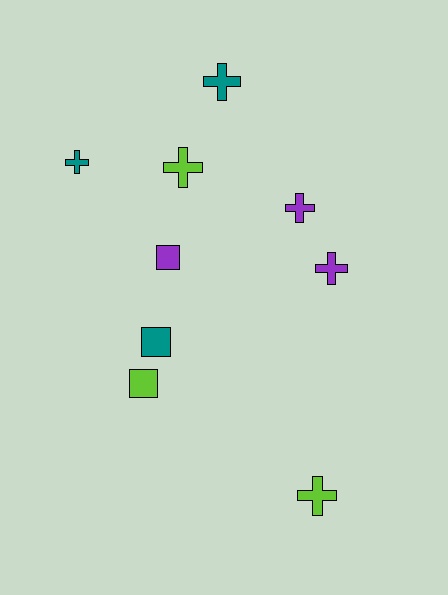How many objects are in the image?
There are 9 objects.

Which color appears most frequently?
Lime, with 3 objects.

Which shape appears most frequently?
Cross, with 6 objects.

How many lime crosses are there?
There are 2 lime crosses.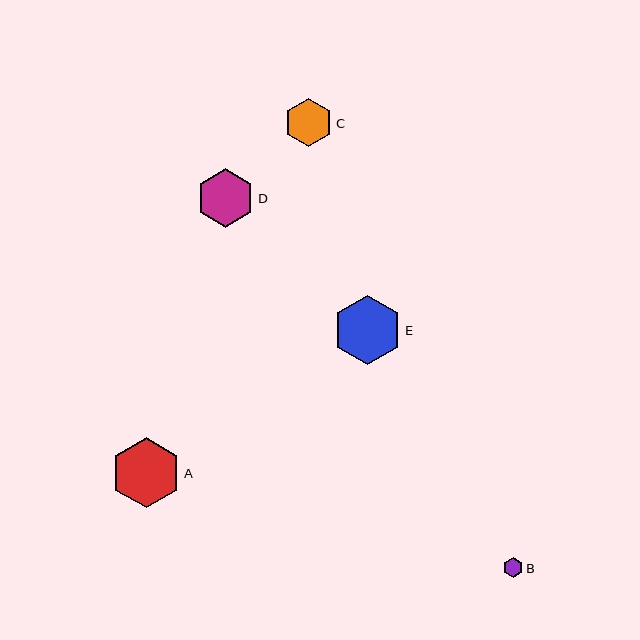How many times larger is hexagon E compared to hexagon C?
Hexagon E is approximately 1.4 times the size of hexagon C.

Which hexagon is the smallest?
Hexagon B is the smallest with a size of approximately 20 pixels.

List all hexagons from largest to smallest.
From largest to smallest: A, E, D, C, B.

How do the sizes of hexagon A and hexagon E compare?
Hexagon A and hexagon E are approximately the same size.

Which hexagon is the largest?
Hexagon A is the largest with a size of approximately 70 pixels.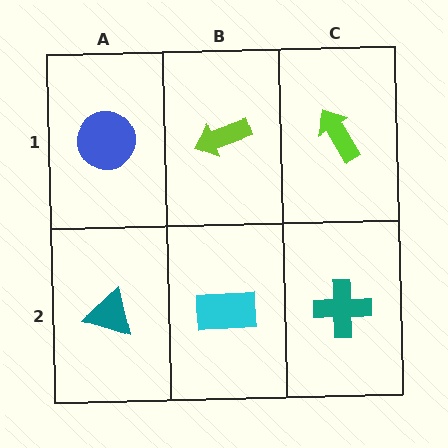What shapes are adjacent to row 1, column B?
A cyan rectangle (row 2, column B), a blue circle (row 1, column A), a lime arrow (row 1, column C).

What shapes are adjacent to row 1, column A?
A teal triangle (row 2, column A), a lime arrow (row 1, column B).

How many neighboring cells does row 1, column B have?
3.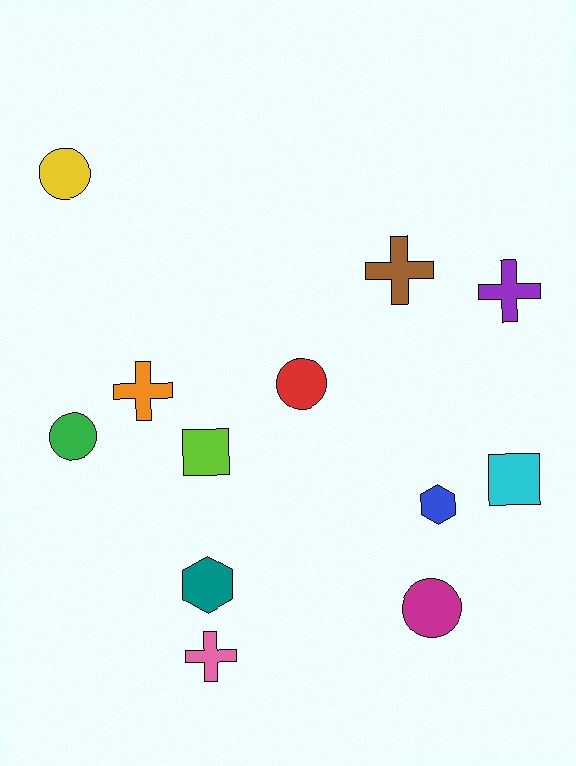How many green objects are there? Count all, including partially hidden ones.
There is 1 green object.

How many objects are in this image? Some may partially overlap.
There are 12 objects.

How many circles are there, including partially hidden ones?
There are 4 circles.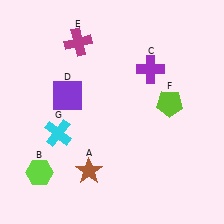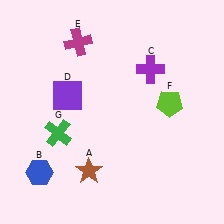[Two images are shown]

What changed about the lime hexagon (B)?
In Image 1, B is lime. In Image 2, it changed to blue.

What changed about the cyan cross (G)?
In Image 1, G is cyan. In Image 2, it changed to green.